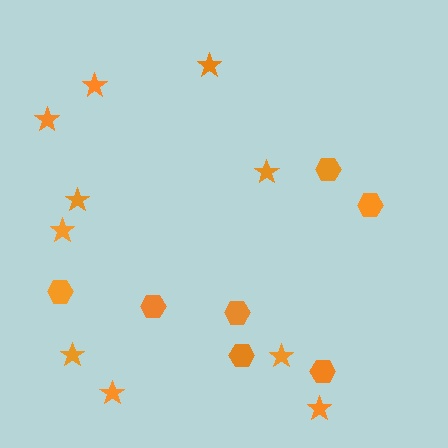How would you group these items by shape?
There are 2 groups: one group of stars (10) and one group of hexagons (7).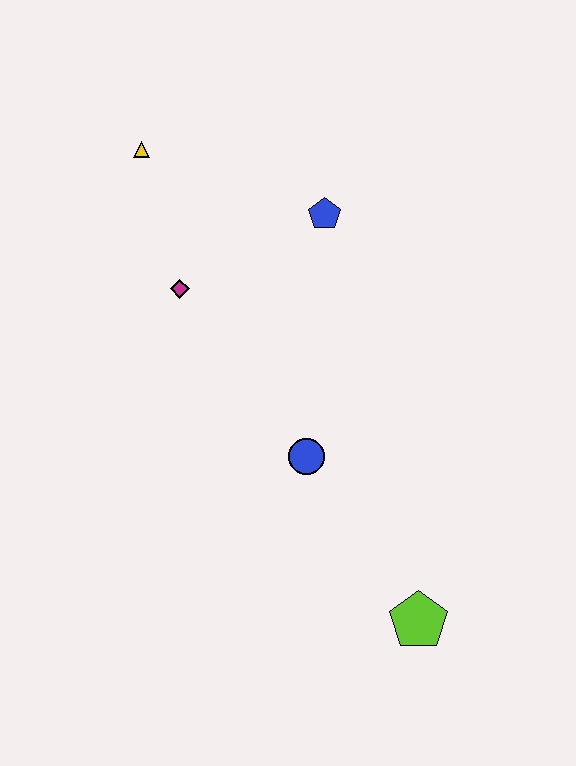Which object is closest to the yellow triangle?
The magenta diamond is closest to the yellow triangle.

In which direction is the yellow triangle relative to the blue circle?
The yellow triangle is above the blue circle.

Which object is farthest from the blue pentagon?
The lime pentagon is farthest from the blue pentagon.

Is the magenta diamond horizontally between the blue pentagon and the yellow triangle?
Yes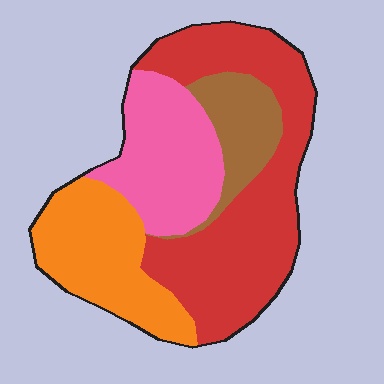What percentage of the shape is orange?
Orange covers around 25% of the shape.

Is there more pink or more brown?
Pink.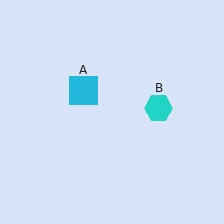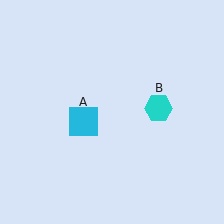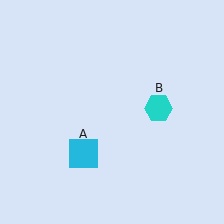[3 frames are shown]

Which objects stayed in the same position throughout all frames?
Cyan hexagon (object B) remained stationary.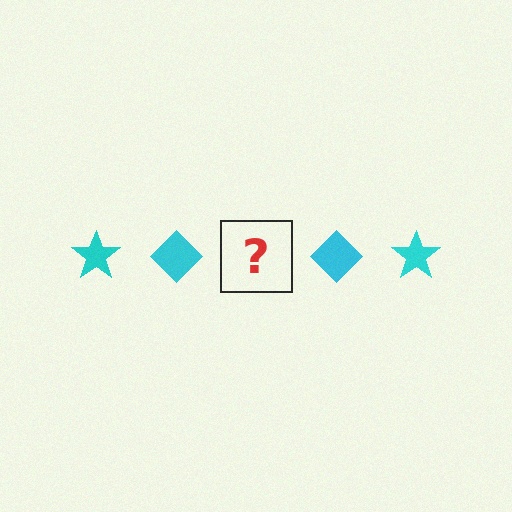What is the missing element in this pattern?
The missing element is a cyan star.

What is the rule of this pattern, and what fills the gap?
The rule is that the pattern cycles through star, diamond shapes in cyan. The gap should be filled with a cyan star.